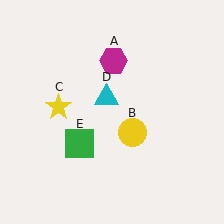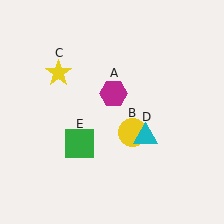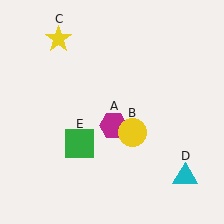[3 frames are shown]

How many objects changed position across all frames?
3 objects changed position: magenta hexagon (object A), yellow star (object C), cyan triangle (object D).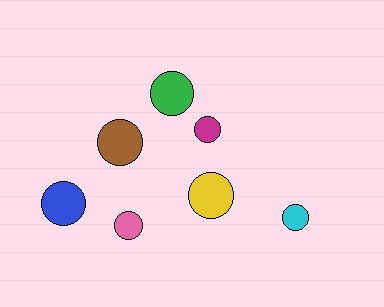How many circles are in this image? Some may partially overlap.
There are 7 circles.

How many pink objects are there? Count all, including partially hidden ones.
There is 1 pink object.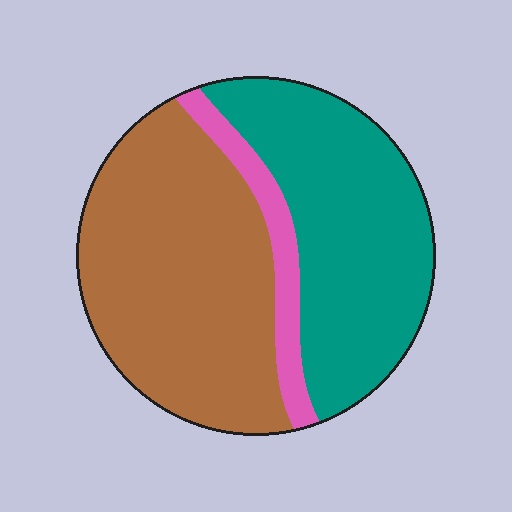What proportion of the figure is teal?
Teal takes up about two fifths (2/5) of the figure.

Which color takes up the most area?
Brown, at roughly 50%.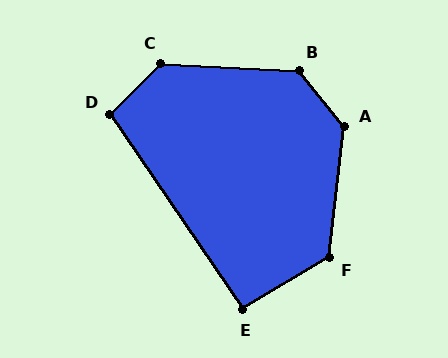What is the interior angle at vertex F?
Approximately 127 degrees (obtuse).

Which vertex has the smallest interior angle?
E, at approximately 94 degrees.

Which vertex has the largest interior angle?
A, at approximately 134 degrees.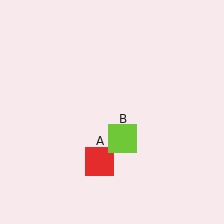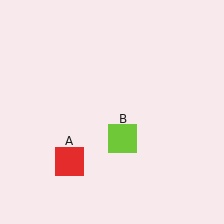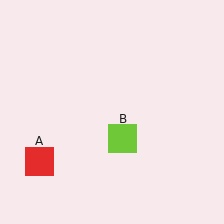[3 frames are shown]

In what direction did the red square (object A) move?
The red square (object A) moved left.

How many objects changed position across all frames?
1 object changed position: red square (object A).